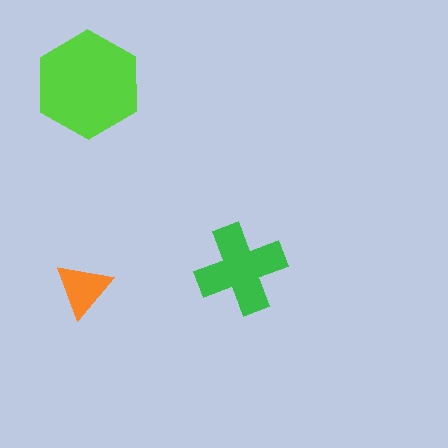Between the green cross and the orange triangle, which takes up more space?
The green cross.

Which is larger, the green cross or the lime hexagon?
The lime hexagon.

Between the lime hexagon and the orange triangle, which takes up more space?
The lime hexagon.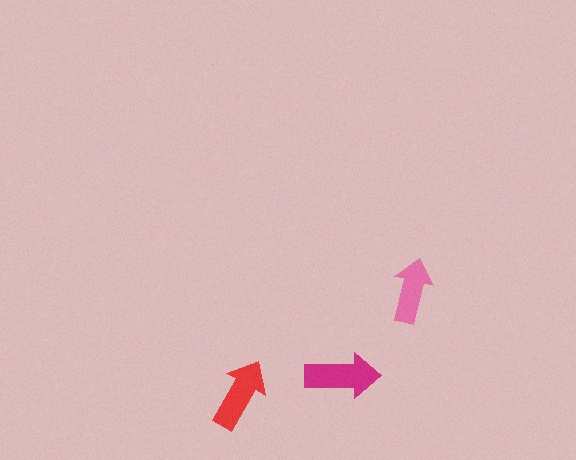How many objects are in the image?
There are 3 objects in the image.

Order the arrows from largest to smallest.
the magenta one, the red one, the pink one.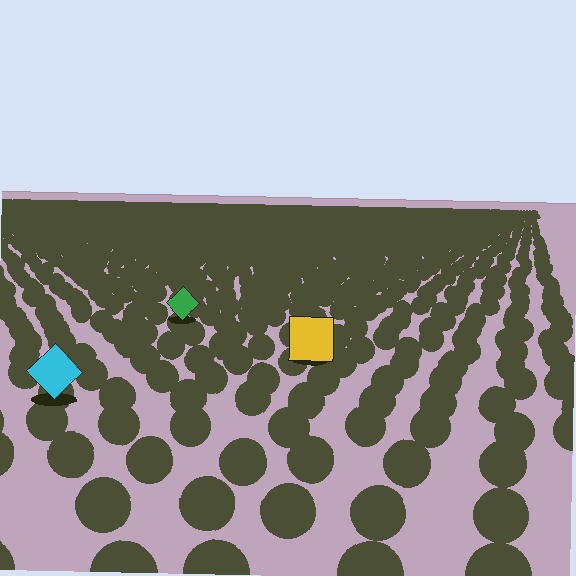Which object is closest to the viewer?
The cyan diamond is closest. The texture marks near it are larger and more spread out.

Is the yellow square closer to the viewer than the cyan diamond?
No. The cyan diamond is closer — you can tell from the texture gradient: the ground texture is coarser near it.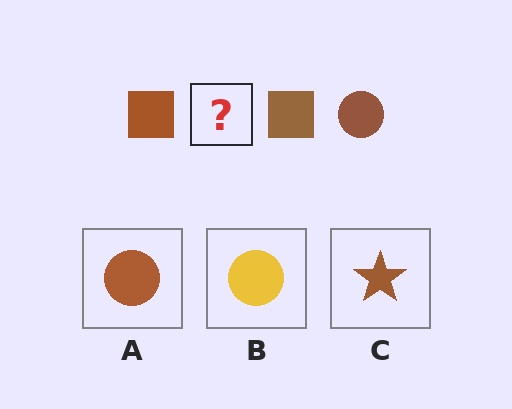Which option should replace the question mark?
Option A.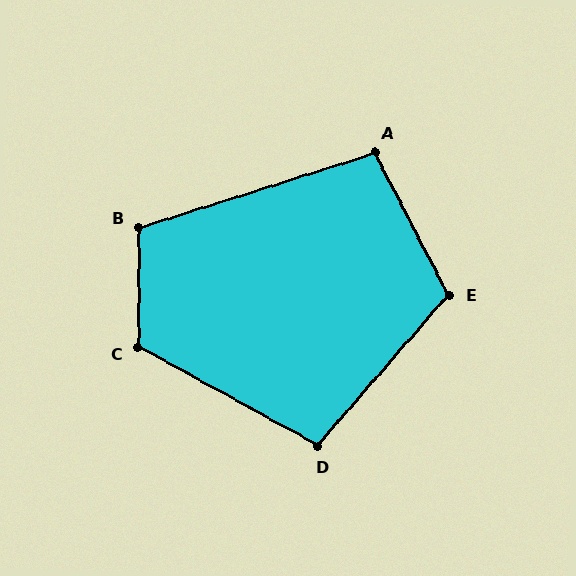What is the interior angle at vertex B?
Approximately 108 degrees (obtuse).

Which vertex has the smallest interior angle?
A, at approximately 100 degrees.